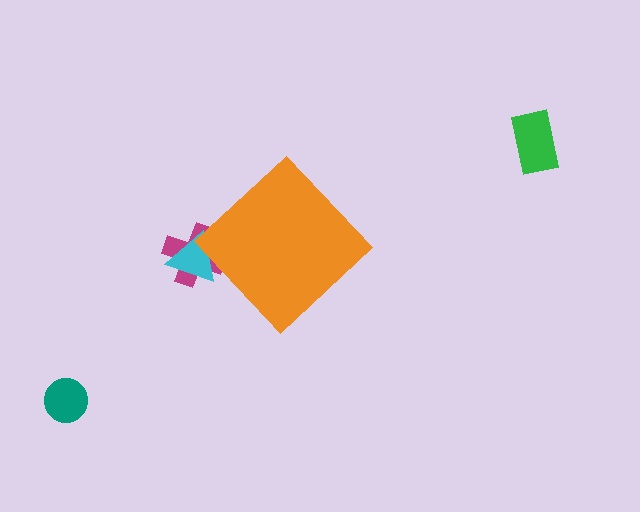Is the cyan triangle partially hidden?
Yes, the cyan triangle is partially hidden behind the orange diamond.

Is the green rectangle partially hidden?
No, the green rectangle is fully visible.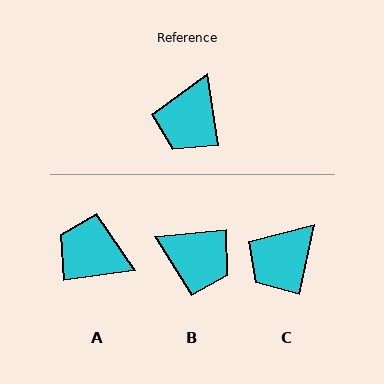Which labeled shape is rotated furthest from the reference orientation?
A, about 92 degrees away.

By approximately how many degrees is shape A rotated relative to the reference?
Approximately 92 degrees clockwise.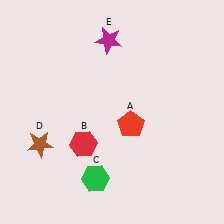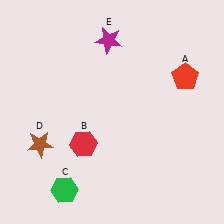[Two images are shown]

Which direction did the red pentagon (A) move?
The red pentagon (A) moved right.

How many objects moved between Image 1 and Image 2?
2 objects moved between the two images.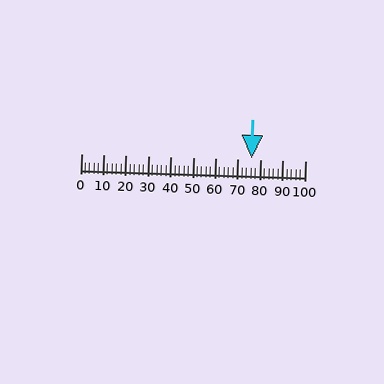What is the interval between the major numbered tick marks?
The major tick marks are spaced 10 units apart.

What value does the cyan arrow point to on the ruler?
The cyan arrow points to approximately 76.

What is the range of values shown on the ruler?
The ruler shows values from 0 to 100.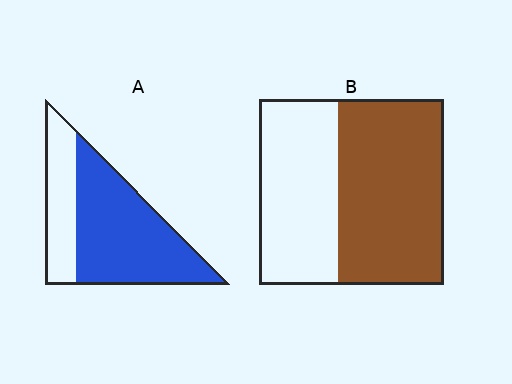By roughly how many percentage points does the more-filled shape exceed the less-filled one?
By roughly 10 percentage points (A over B).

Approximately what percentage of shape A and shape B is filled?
A is approximately 70% and B is approximately 55%.